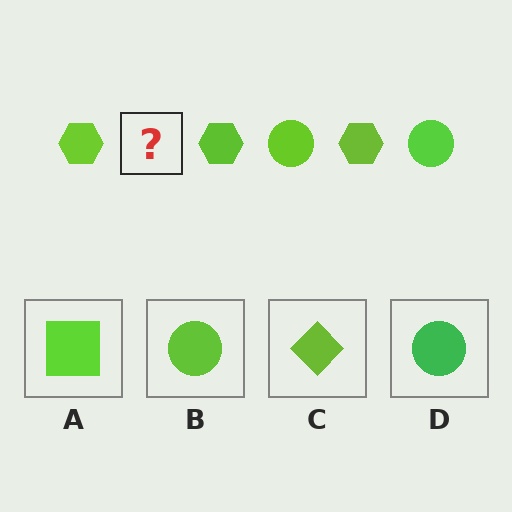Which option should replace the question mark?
Option B.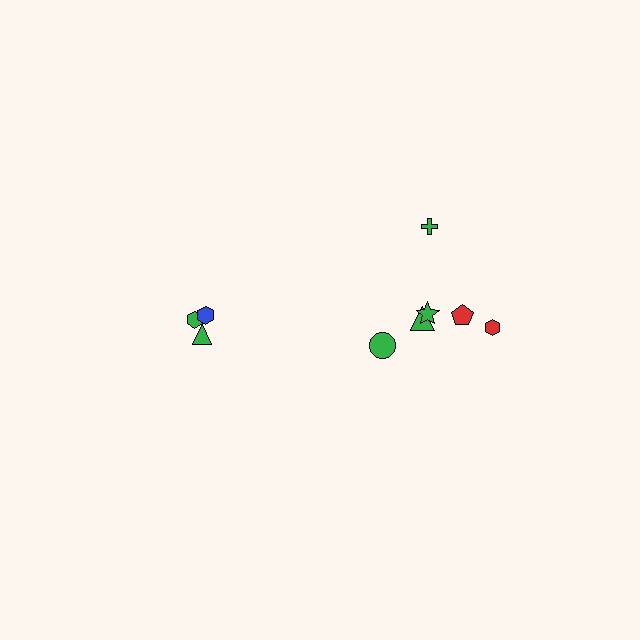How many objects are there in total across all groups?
There are 9 objects.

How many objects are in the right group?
There are 6 objects.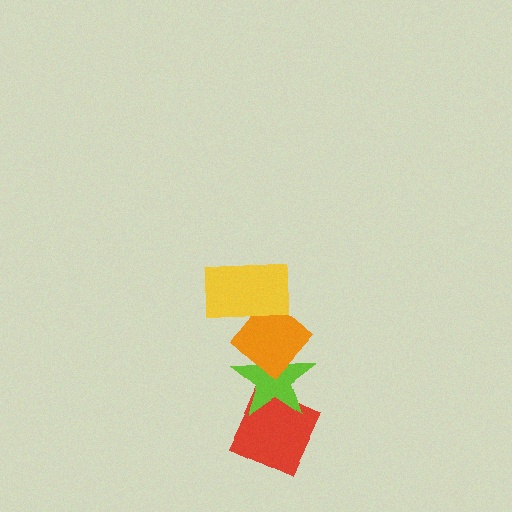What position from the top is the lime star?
The lime star is 3rd from the top.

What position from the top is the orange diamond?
The orange diamond is 2nd from the top.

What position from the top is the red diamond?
The red diamond is 4th from the top.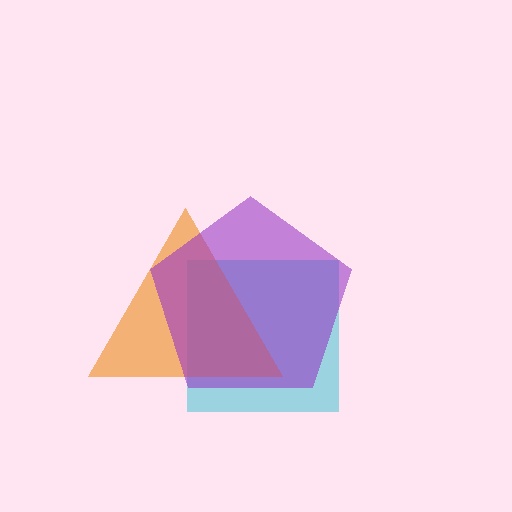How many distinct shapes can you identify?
There are 3 distinct shapes: a cyan square, an orange triangle, a purple pentagon.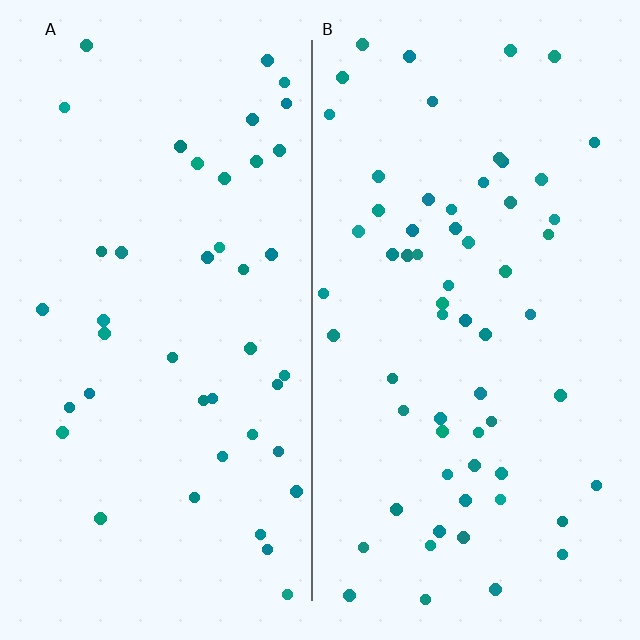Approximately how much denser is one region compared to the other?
Approximately 1.5× — region B over region A.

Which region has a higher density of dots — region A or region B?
B (the right).